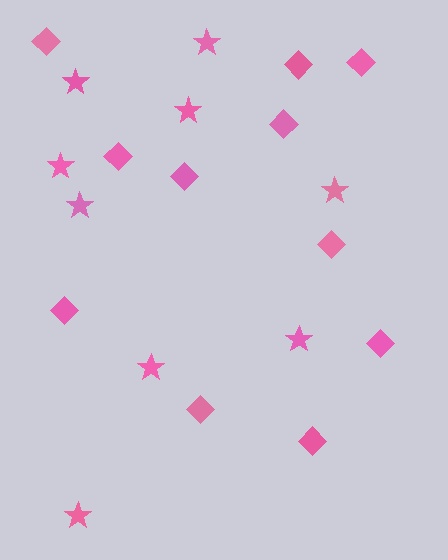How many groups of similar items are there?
There are 2 groups: one group of diamonds (11) and one group of stars (9).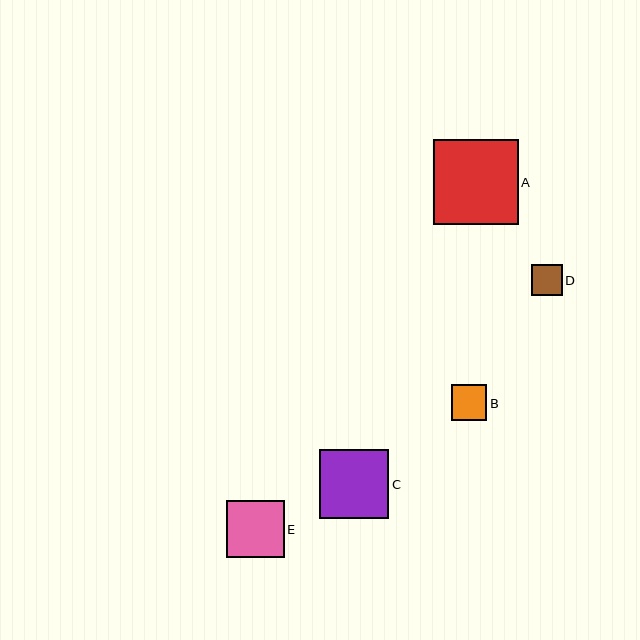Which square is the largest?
Square A is the largest with a size of approximately 85 pixels.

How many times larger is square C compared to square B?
Square C is approximately 2.0 times the size of square B.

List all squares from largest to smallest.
From largest to smallest: A, C, E, B, D.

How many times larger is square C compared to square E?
Square C is approximately 1.2 times the size of square E.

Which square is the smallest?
Square D is the smallest with a size of approximately 30 pixels.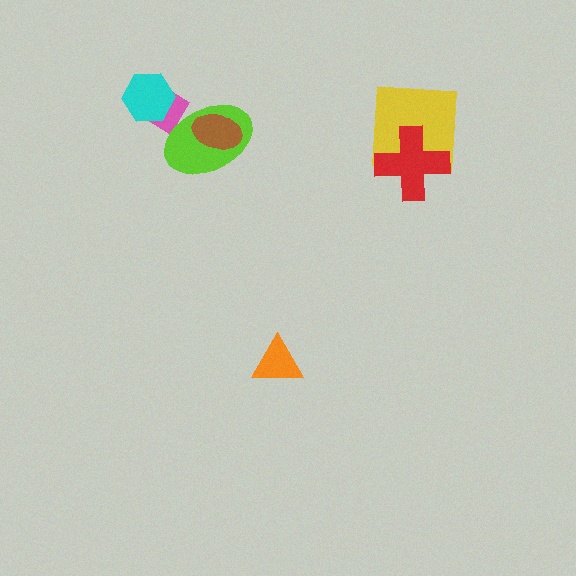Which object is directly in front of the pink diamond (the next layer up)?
The cyan hexagon is directly in front of the pink diamond.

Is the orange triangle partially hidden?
No, no other shape covers it.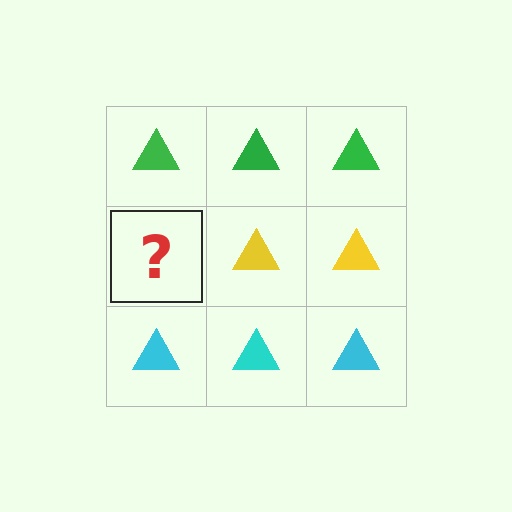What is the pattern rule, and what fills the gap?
The rule is that each row has a consistent color. The gap should be filled with a yellow triangle.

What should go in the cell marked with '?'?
The missing cell should contain a yellow triangle.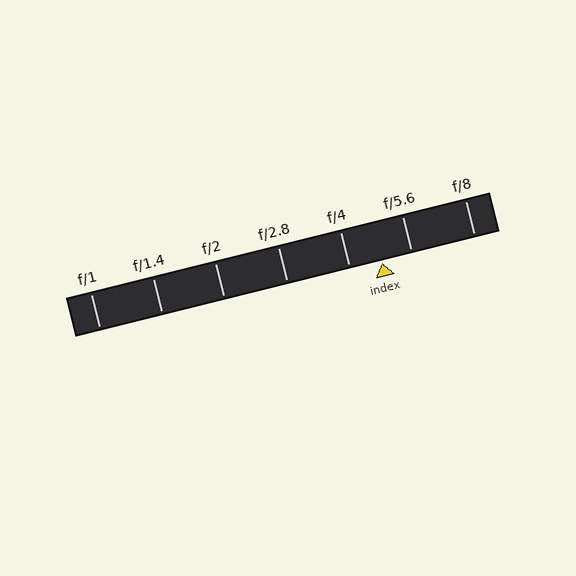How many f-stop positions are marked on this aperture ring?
There are 7 f-stop positions marked.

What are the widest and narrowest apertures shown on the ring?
The widest aperture shown is f/1 and the narrowest is f/8.